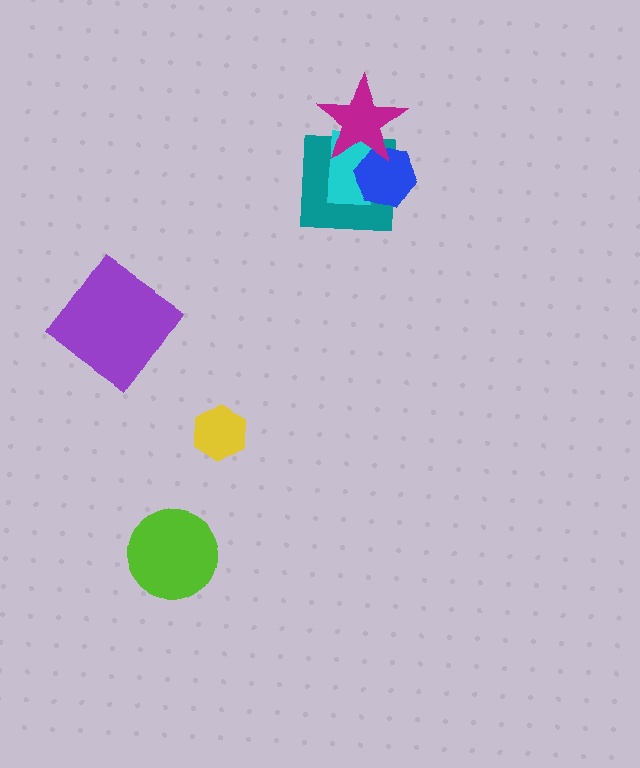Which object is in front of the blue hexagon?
The magenta star is in front of the blue hexagon.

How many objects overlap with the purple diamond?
0 objects overlap with the purple diamond.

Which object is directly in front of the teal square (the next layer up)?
The cyan rectangle is directly in front of the teal square.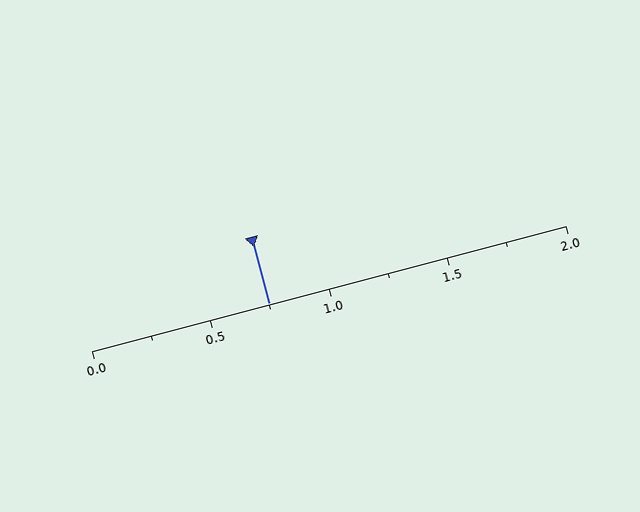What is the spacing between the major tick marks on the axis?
The major ticks are spaced 0.5 apart.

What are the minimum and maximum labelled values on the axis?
The axis runs from 0.0 to 2.0.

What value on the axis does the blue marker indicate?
The marker indicates approximately 0.75.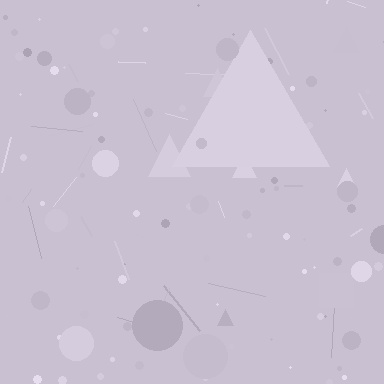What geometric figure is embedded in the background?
A triangle is embedded in the background.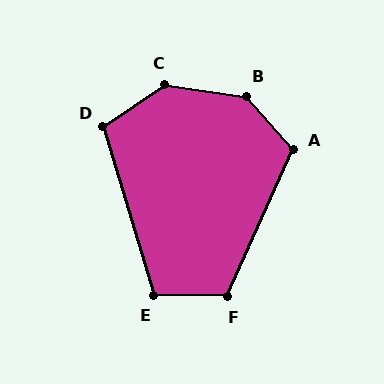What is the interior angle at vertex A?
Approximately 114 degrees (obtuse).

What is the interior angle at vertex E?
Approximately 108 degrees (obtuse).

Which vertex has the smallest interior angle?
D, at approximately 107 degrees.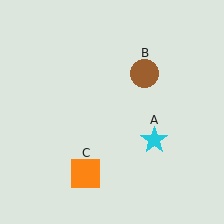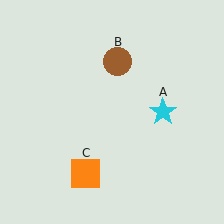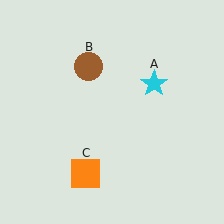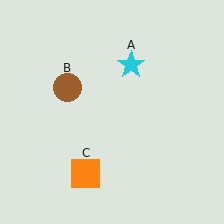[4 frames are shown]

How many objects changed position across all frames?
2 objects changed position: cyan star (object A), brown circle (object B).